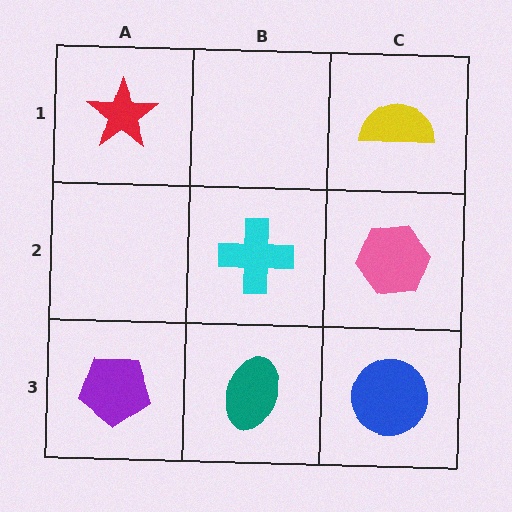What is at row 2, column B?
A cyan cross.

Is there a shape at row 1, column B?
No, that cell is empty.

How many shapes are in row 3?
3 shapes.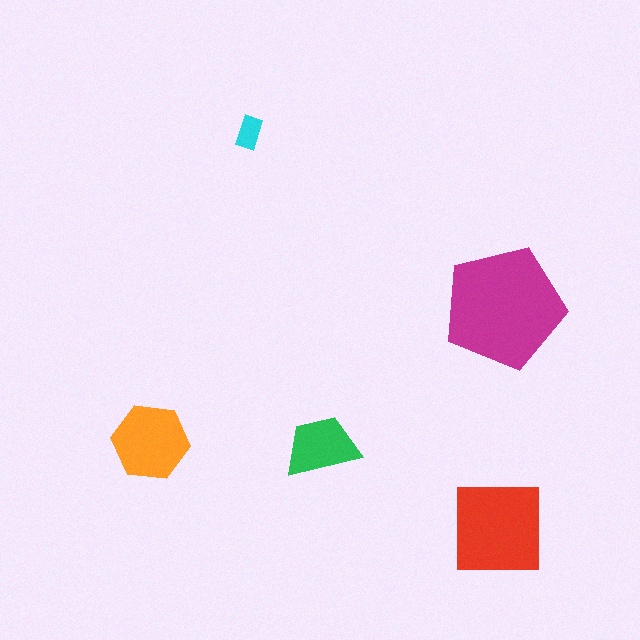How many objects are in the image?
There are 5 objects in the image.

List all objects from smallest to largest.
The cyan rectangle, the green trapezoid, the orange hexagon, the red square, the magenta pentagon.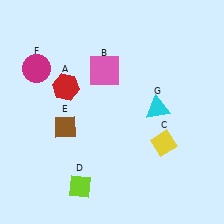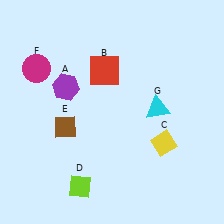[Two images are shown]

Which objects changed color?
A changed from red to purple. B changed from pink to red.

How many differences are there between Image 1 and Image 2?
There are 2 differences between the two images.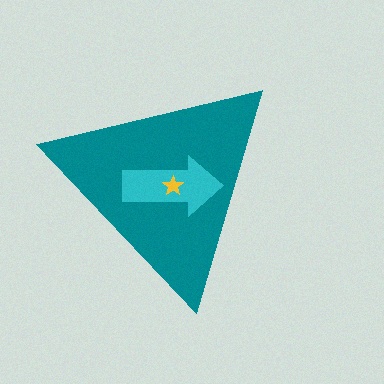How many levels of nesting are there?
3.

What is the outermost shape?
The teal triangle.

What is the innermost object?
The yellow star.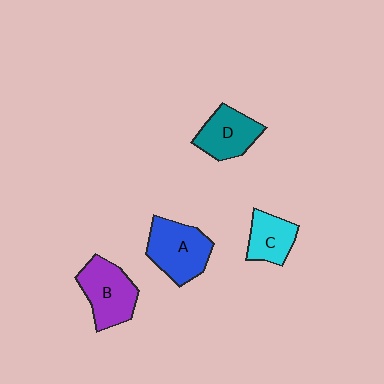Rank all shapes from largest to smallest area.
From largest to smallest: A (blue), B (purple), D (teal), C (cyan).